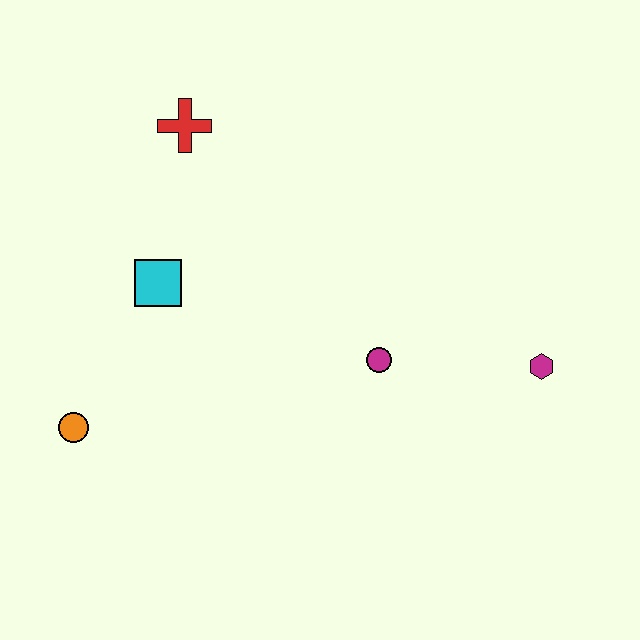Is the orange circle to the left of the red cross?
Yes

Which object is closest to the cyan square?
The red cross is closest to the cyan square.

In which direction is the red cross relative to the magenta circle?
The red cross is above the magenta circle.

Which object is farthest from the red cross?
The magenta hexagon is farthest from the red cross.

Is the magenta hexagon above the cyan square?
No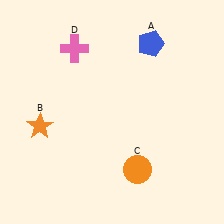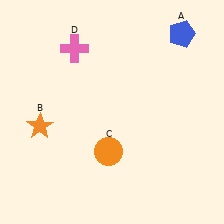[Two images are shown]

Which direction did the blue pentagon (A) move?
The blue pentagon (A) moved right.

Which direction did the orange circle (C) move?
The orange circle (C) moved left.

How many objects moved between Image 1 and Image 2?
2 objects moved between the two images.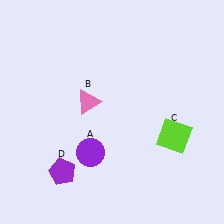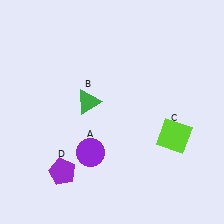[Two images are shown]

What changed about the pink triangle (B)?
In Image 1, B is pink. In Image 2, it changed to green.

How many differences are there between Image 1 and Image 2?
There is 1 difference between the two images.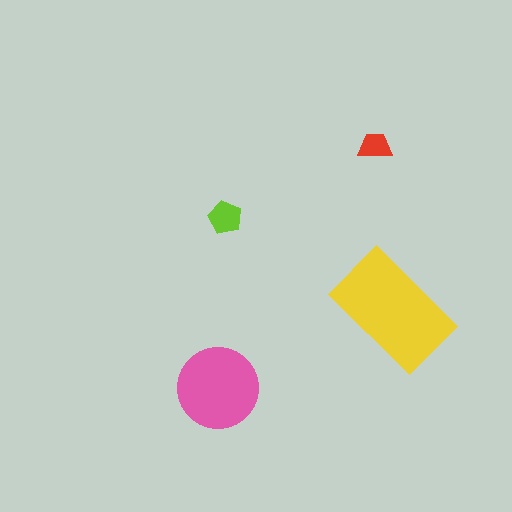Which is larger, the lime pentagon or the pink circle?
The pink circle.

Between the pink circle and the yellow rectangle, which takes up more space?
The yellow rectangle.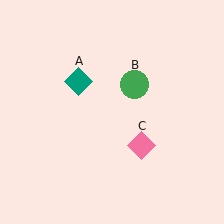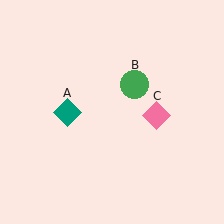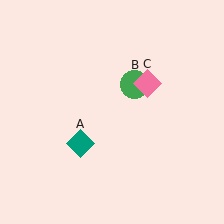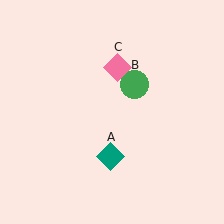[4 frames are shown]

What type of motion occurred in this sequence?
The teal diamond (object A), pink diamond (object C) rotated counterclockwise around the center of the scene.